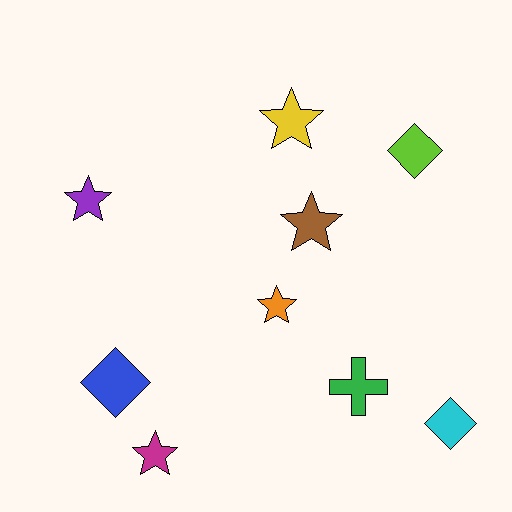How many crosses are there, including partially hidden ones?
There is 1 cross.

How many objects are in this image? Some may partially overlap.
There are 9 objects.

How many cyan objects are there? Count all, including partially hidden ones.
There is 1 cyan object.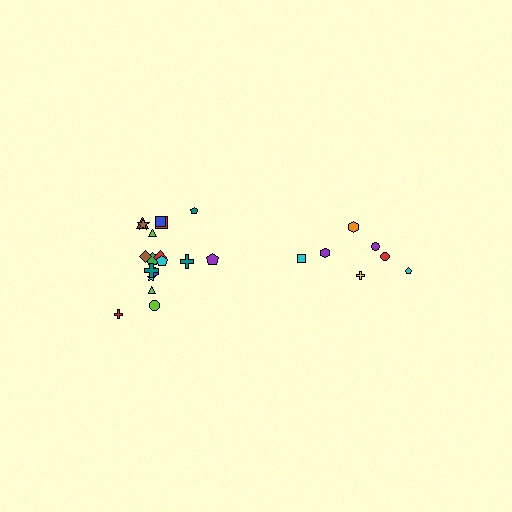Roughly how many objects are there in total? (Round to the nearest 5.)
Roughly 25 objects in total.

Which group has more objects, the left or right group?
The left group.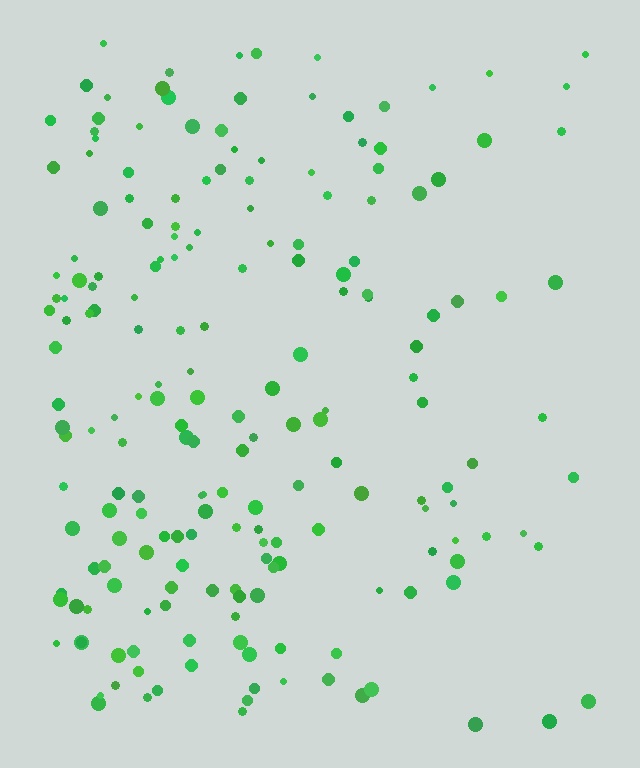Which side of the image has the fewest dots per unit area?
The right.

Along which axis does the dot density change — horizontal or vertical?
Horizontal.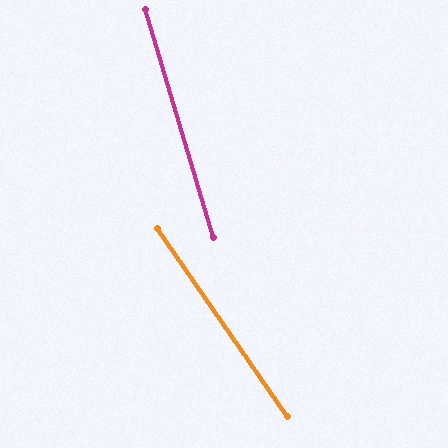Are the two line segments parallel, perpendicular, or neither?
Neither parallel nor perpendicular — they differ by about 18°.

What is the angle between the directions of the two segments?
Approximately 18 degrees.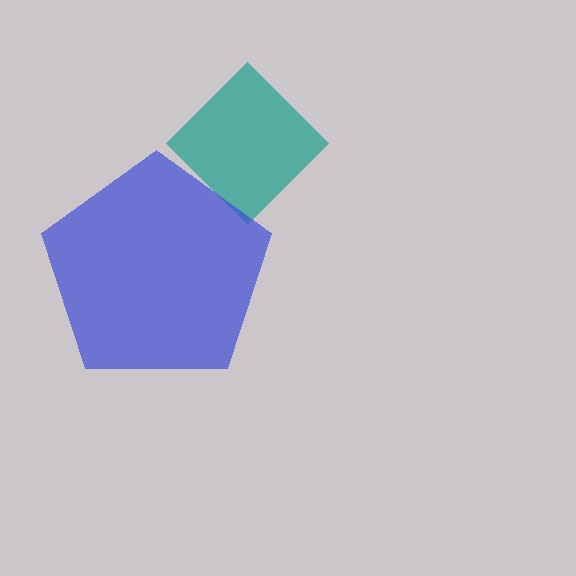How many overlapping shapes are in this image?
There are 2 overlapping shapes in the image.